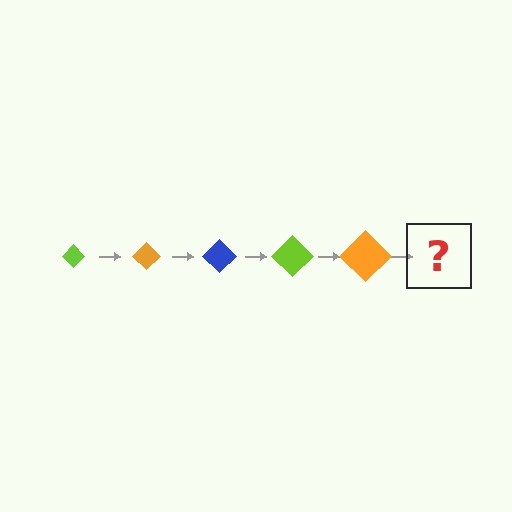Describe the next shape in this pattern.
It should be a blue diamond, larger than the previous one.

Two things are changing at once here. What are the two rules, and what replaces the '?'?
The two rules are that the diamond grows larger each step and the color cycles through lime, orange, and blue. The '?' should be a blue diamond, larger than the previous one.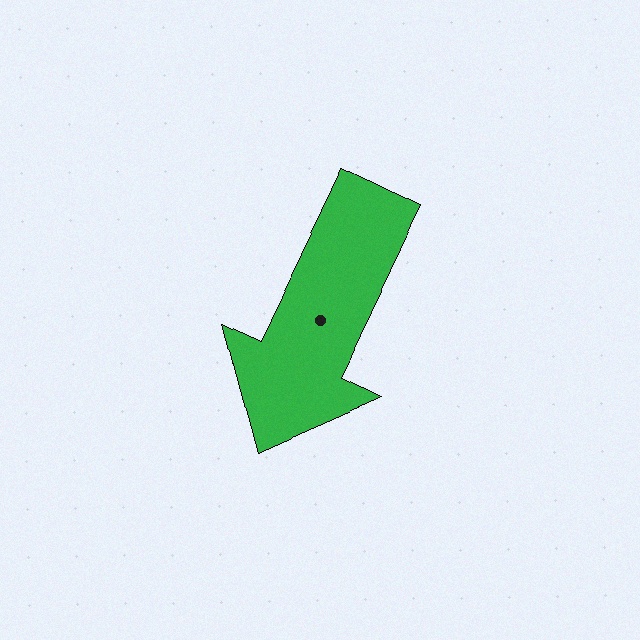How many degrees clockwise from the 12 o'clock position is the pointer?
Approximately 205 degrees.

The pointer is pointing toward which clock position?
Roughly 7 o'clock.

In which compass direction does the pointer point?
Southwest.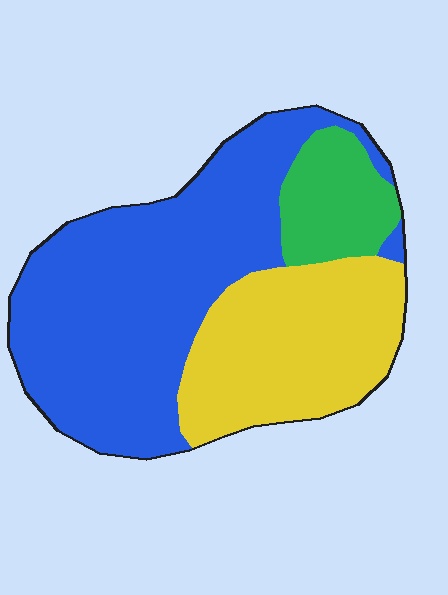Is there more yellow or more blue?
Blue.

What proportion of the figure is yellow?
Yellow takes up about one third (1/3) of the figure.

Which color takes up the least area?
Green, at roughly 15%.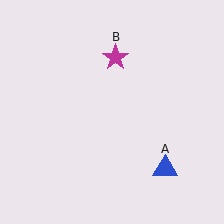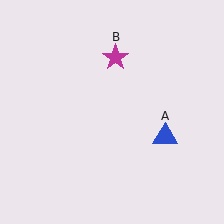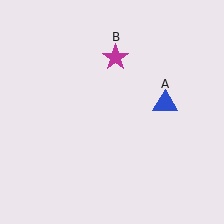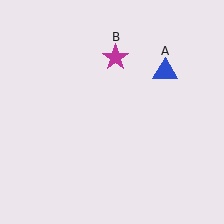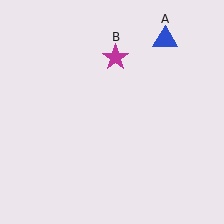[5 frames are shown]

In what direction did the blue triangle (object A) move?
The blue triangle (object A) moved up.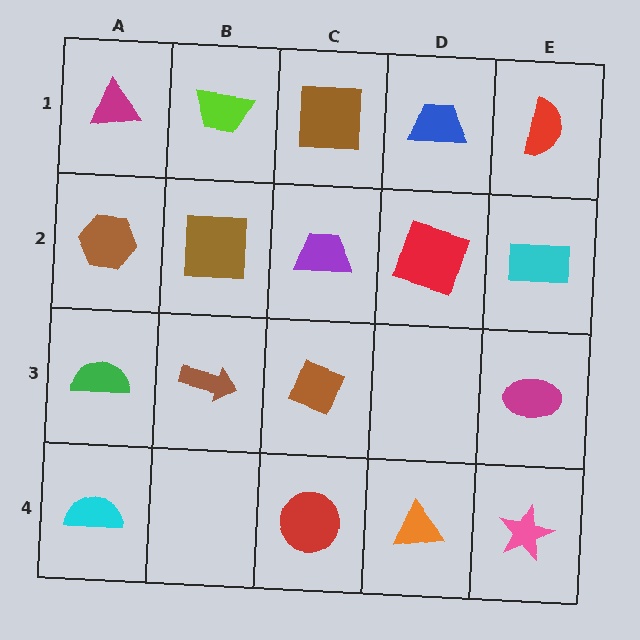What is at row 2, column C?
A purple trapezoid.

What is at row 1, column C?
A brown square.